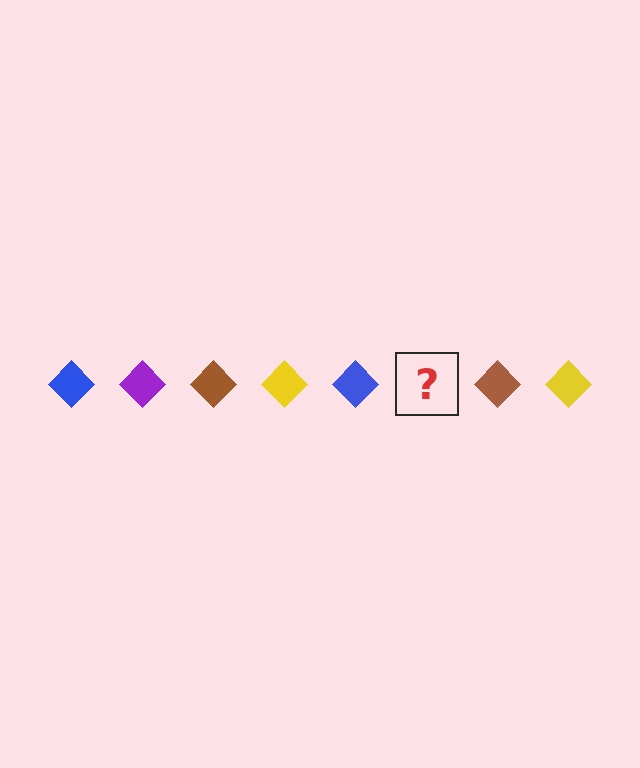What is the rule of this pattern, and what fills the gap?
The rule is that the pattern cycles through blue, purple, brown, yellow diamonds. The gap should be filled with a purple diamond.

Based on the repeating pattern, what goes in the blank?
The blank should be a purple diamond.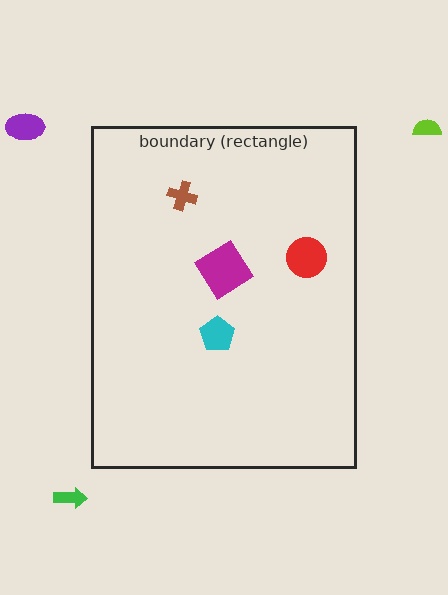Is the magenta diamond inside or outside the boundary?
Inside.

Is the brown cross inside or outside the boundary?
Inside.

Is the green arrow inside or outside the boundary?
Outside.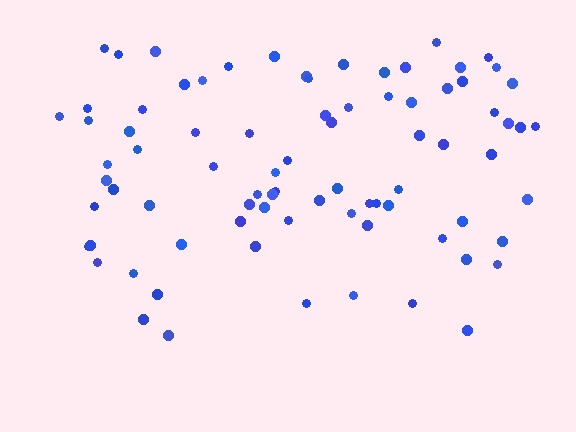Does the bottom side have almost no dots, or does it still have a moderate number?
Still a moderate number, just noticeably fewer than the top.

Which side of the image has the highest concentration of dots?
The top.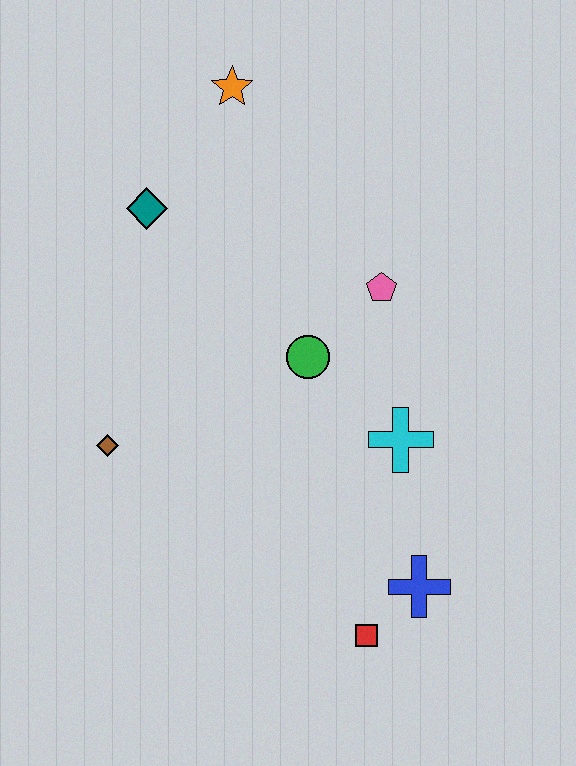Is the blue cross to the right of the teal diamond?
Yes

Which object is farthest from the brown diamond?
The orange star is farthest from the brown diamond.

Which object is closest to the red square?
The blue cross is closest to the red square.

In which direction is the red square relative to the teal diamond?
The red square is below the teal diamond.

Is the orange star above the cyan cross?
Yes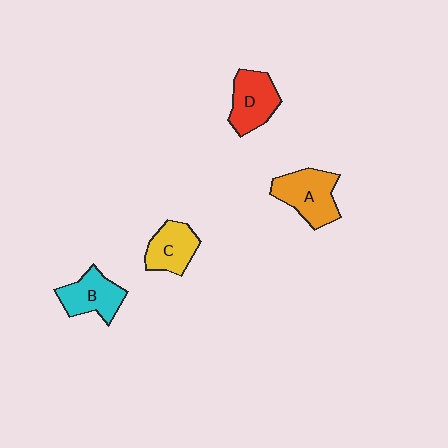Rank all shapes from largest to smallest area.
From largest to smallest: A (orange), D (red), B (cyan), C (yellow).